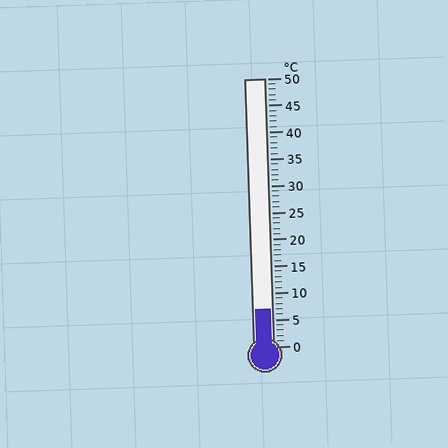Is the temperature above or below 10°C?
The temperature is below 10°C.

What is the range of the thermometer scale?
The thermometer scale ranges from 0°C to 50°C.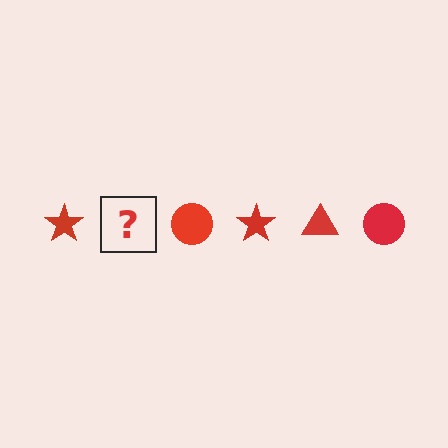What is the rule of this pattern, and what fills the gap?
The rule is that the pattern cycles through star, triangle, circle shapes in red. The gap should be filled with a red triangle.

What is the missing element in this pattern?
The missing element is a red triangle.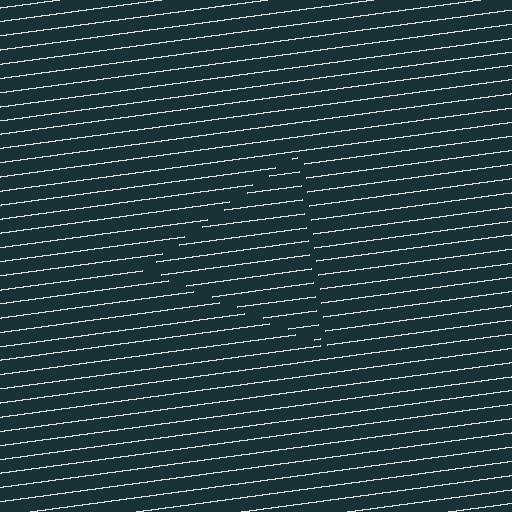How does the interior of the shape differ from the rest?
The interior of the shape contains the same grating, shifted by half a period — the contour is defined by the phase discontinuity where line-ends from the inner and outer gratings abut.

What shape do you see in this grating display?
An illusory triangle. The interior of the shape contains the same grating, shifted by half a period — the contour is defined by the phase discontinuity where line-ends from the inner and outer gratings abut.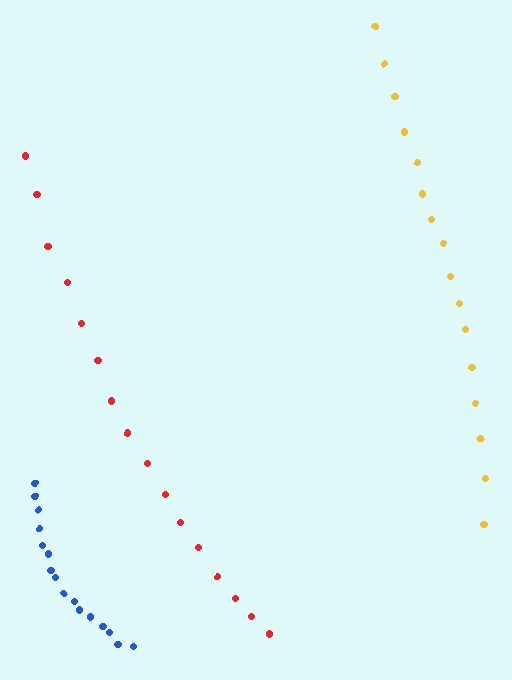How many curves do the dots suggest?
There are 3 distinct paths.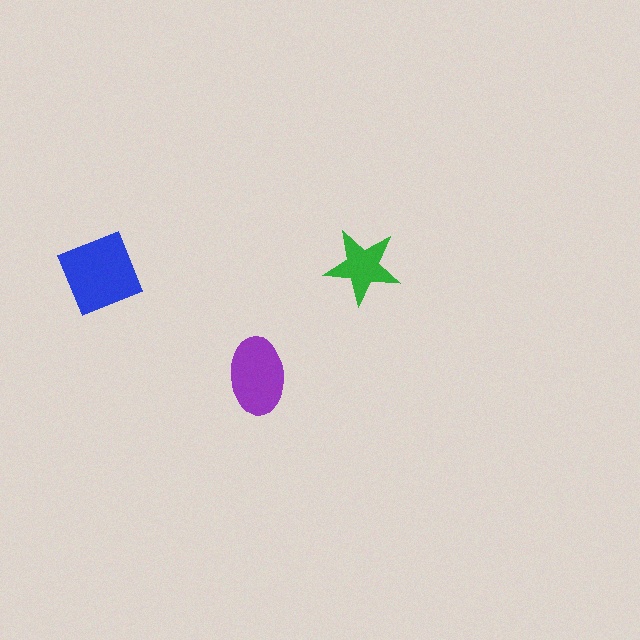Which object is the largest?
The blue diamond.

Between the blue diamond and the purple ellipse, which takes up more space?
The blue diamond.